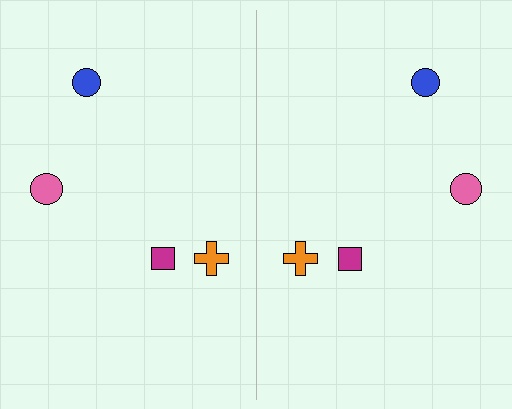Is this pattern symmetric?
Yes, this pattern has bilateral (reflection) symmetry.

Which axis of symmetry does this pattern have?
The pattern has a vertical axis of symmetry running through the center of the image.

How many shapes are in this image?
There are 8 shapes in this image.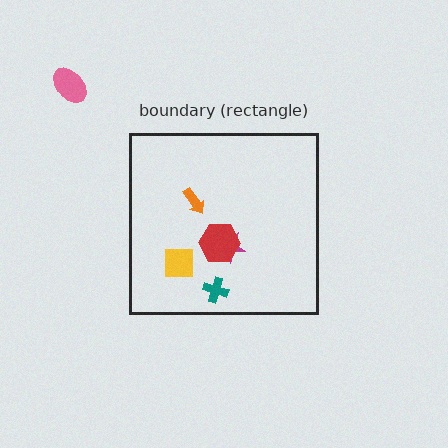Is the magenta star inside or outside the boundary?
Inside.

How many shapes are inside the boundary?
5 inside, 1 outside.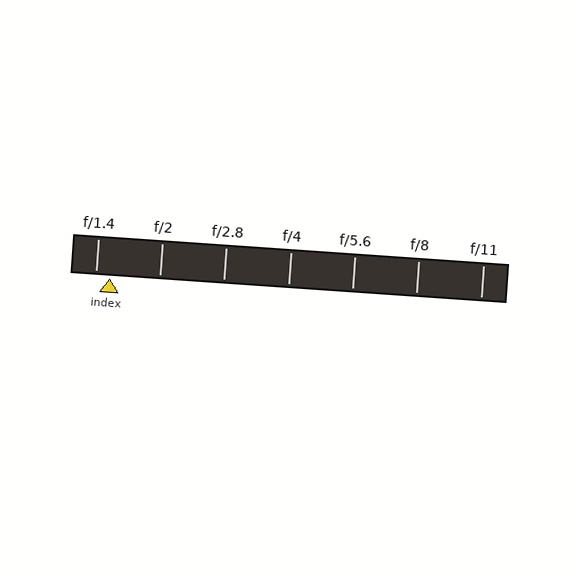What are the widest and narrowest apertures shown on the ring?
The widest aperture shown is f/1.4 and the narrowest is f/11.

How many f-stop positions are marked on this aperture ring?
There are 7 f-stop positions marked.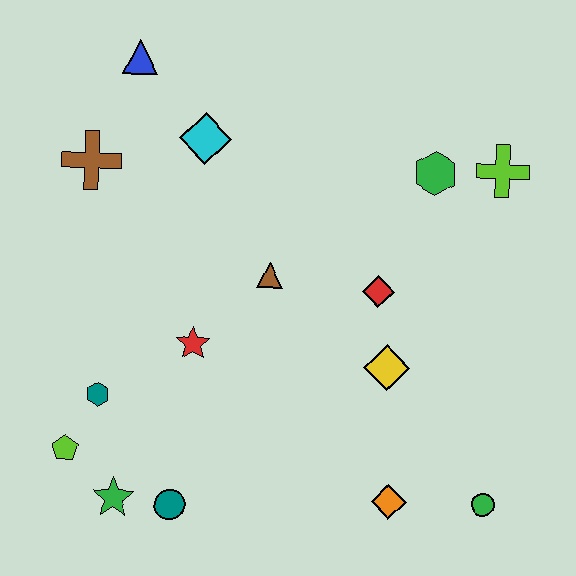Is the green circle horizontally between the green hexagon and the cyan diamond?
No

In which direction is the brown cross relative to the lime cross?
The brown cross is to the left of the lime cross.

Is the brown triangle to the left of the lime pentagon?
No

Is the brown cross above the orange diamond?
Yes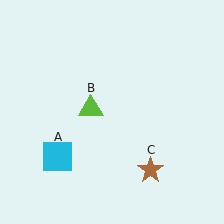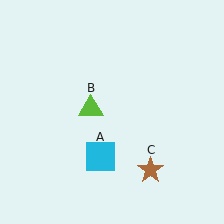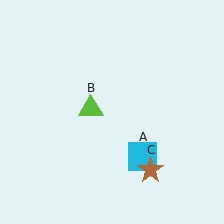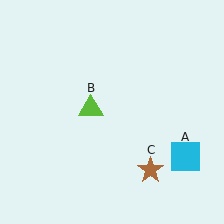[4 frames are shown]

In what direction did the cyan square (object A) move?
The cyan square (object A) moved right.